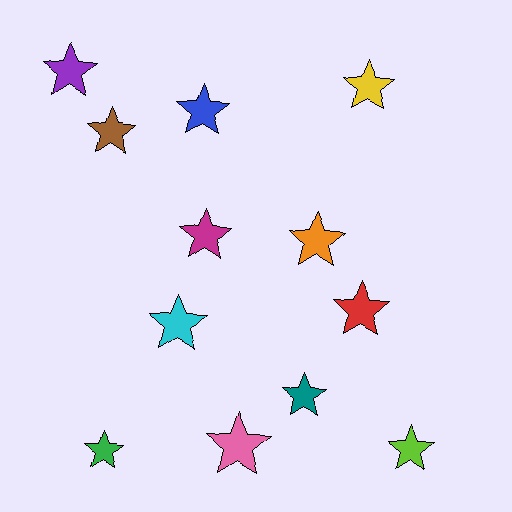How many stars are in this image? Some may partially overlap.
There are 12 stars.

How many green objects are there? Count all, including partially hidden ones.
There is 1 green object.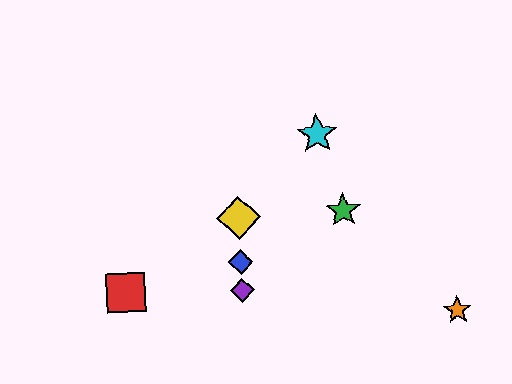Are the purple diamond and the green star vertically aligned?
No, the purple diamond is at x≈242 and the green star is at x≈343.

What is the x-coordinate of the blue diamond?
The blue diamond is at x≈241.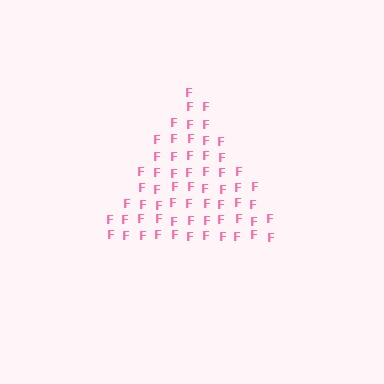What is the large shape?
The large shape is a triangle.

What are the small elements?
The small elements are letter F's.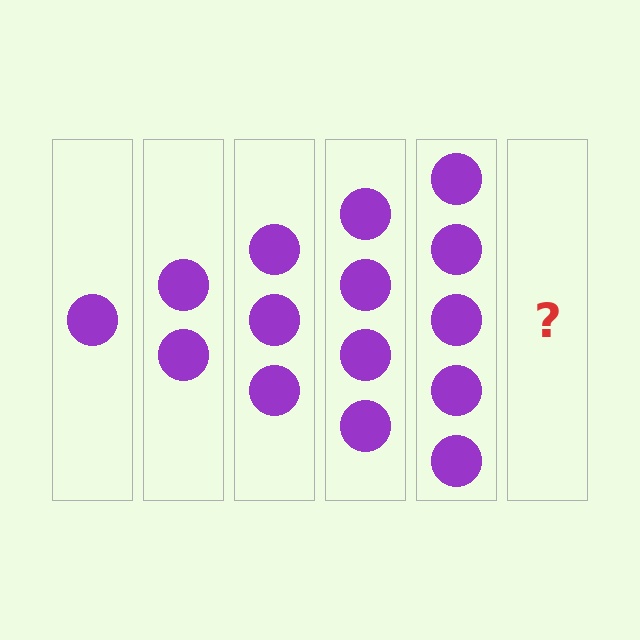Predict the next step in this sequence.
The next step is 6 circles.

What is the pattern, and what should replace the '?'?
The pattern is that each step adds one more circle. The '?' should be 6 circles.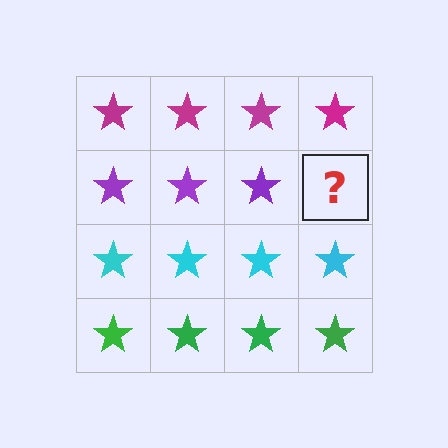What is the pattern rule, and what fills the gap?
The rule is that each row has a consistent color. The gap should be filled with a purple star.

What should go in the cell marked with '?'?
The missing cell should contain a purple star.